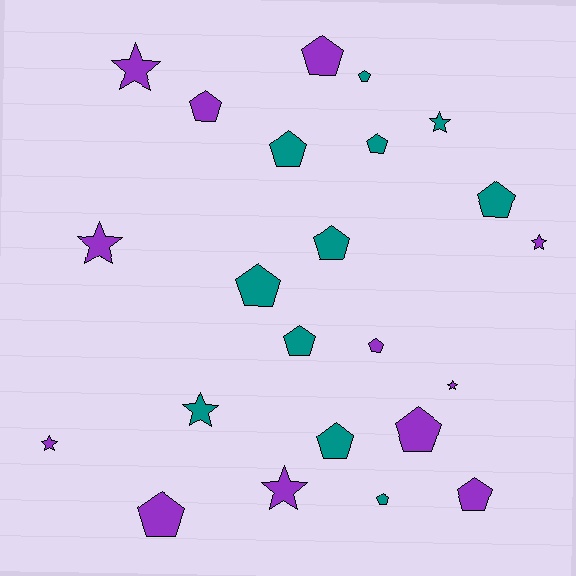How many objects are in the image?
There are 23 objects.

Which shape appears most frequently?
Pentagon, with 15 objects.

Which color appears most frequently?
Purple, with 12 objects.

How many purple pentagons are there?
There are 6 purple pentagons.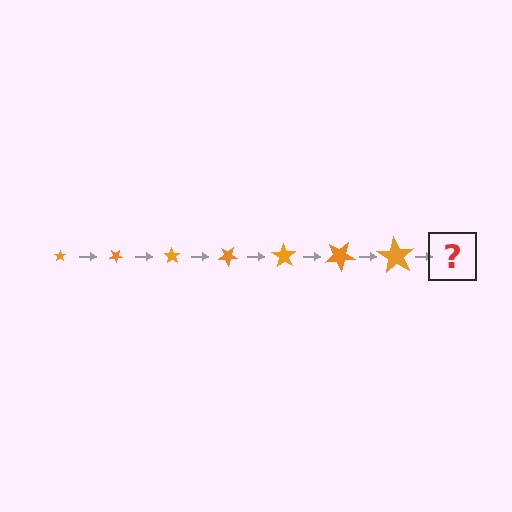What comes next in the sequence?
The next element should be a star, larger than the previous one and rotated 245 degrees from the start.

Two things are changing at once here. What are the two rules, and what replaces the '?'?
The two rules are that the star grows larger each step and it rotates 35 degrees each step. The '?' should be a star, larger than the previous one and rotated 245 degrees from the start.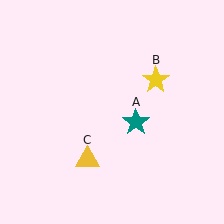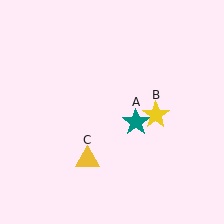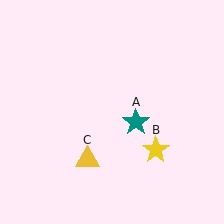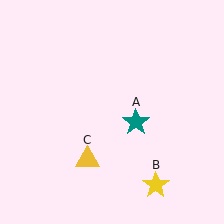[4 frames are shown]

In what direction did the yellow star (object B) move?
The yellow star (object B) moved down.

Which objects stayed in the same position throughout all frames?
Teal star (object A) and yellow triangle (object C) remained stationary.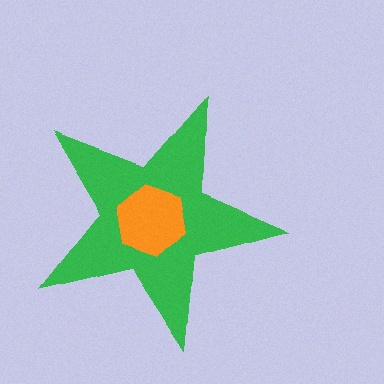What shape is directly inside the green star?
The orange hexagon.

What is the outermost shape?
The green star.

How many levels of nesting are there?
2.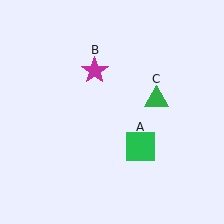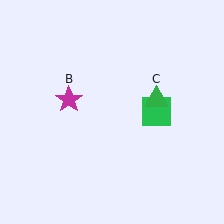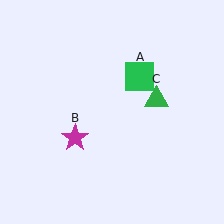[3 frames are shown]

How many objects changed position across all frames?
2 objects changed position: green square (object A), magenta star (object B).